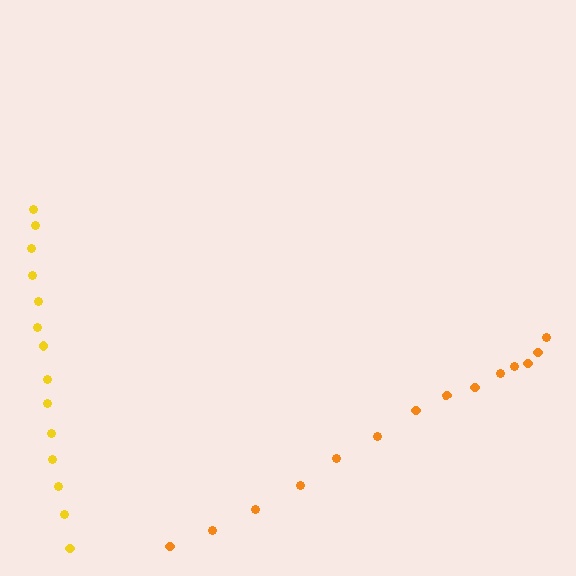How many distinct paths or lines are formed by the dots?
There are 2 distinct paths.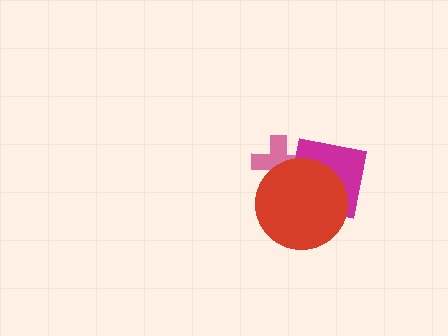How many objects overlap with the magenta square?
2 objects overlap with the magenta square.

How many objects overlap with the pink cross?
2 objects overlap with the pink cross.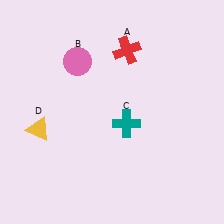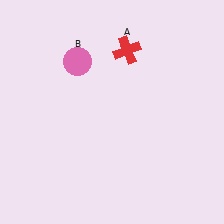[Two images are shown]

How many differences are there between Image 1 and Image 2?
There are 2 differences between the two images.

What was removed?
The yellow triangle (D), the teal cross (C) were removed in Image 2.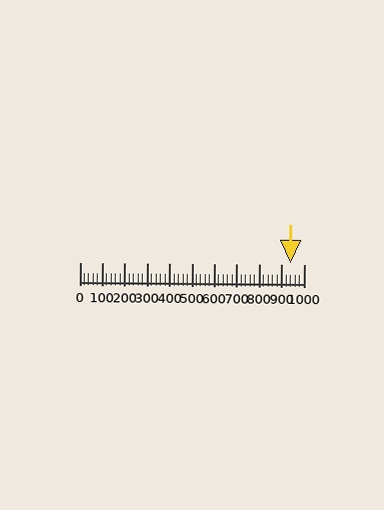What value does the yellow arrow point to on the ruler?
The yellow arrow points to approximately 940.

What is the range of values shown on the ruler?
The ruler shows values from 0 to 1000.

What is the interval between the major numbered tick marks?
The major tick marks are spaced 100 units apart.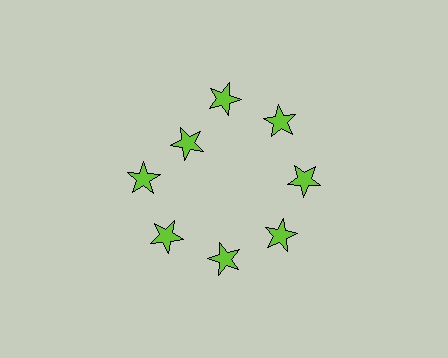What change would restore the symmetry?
The symmetry would be restored by moving it outward, back onto the ring so that all 8 stars sit at equal angles and equal distance from the center.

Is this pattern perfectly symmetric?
No. The 8 lime stars are arranged in a ring, but one element near the 10 o'clock position is pulled inward toward the center, breaking the 8-fold rotational symmetry.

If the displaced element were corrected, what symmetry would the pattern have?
It would have 8-fold rotational symmetry — the pattern would map onto itself every 45 degrees.